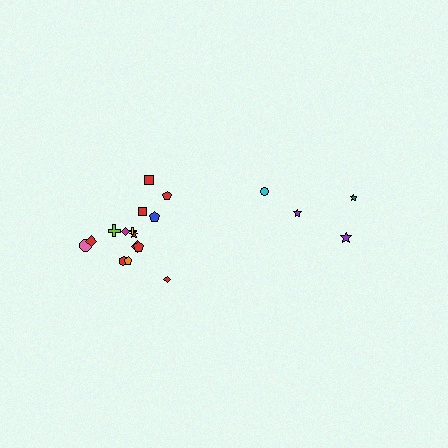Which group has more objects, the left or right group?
The left group.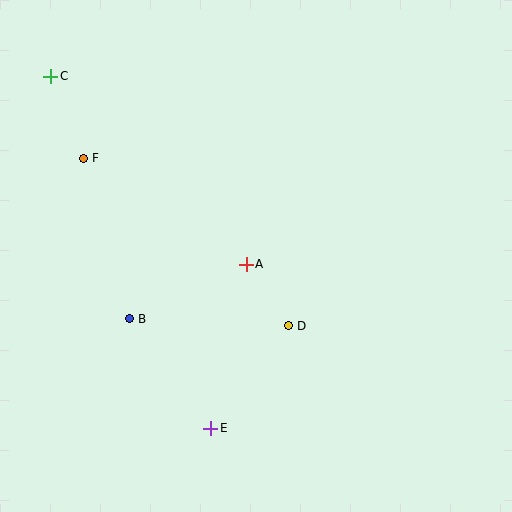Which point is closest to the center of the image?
Point A at (246, 264) is closest to the center.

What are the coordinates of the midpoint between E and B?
The midpoint between E and B is at (170, 374).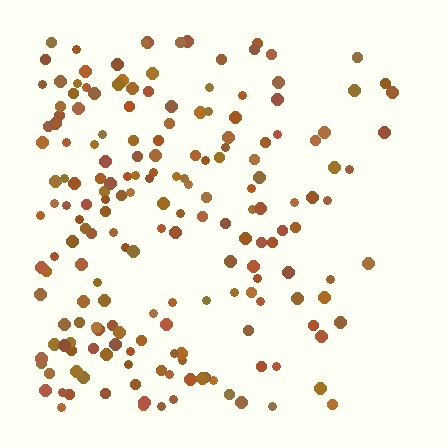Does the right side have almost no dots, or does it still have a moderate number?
Still a moderate number, just noticeably fewer than the left.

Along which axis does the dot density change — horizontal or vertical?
Horizontal.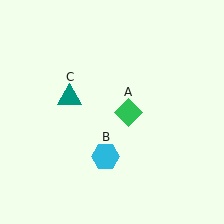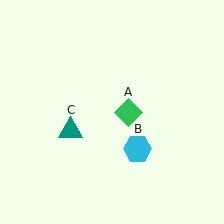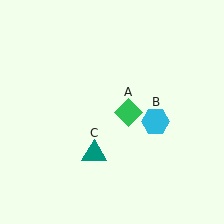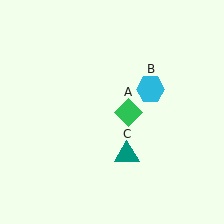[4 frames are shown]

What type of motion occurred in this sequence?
The cyan hexagon (object B), teal triangle (object C) rotated counterclockwise around the center of the scene.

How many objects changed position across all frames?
2 objects changed position: cyan hexagon (object B), teal triangle (object C).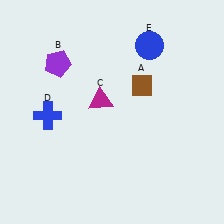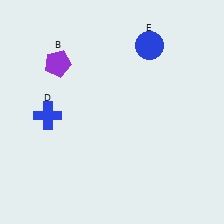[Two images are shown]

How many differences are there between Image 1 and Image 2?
There are 2 differences between the two images.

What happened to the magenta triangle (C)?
The magenta triangle (C) was removed in Image 2. It was in the top-left area of Image 1.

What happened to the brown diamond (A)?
The brown diamond (A) was removed in Image 2. It was in the top-right area of Image 1.